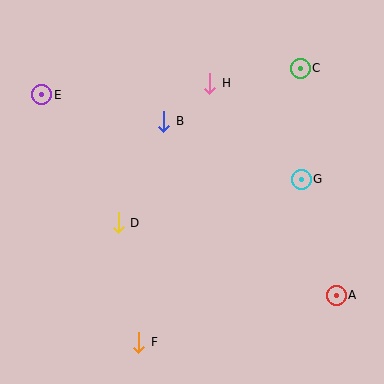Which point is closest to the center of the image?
Point B at (164, 121) is closest to the center.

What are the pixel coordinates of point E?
Point E is at (42, 95).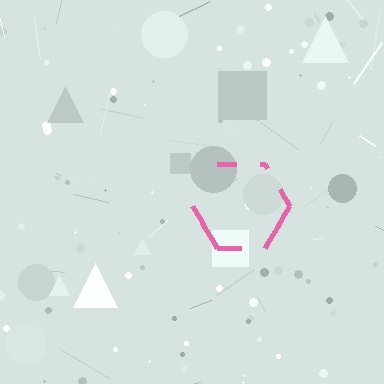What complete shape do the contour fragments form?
The contour fragments form a hexagon.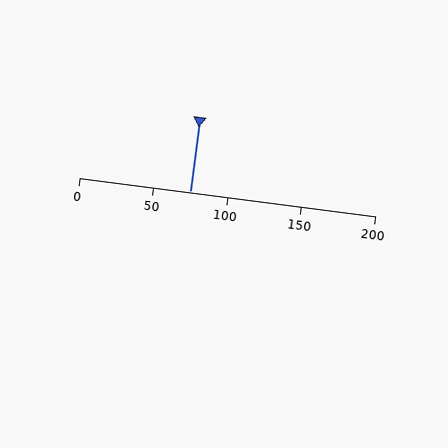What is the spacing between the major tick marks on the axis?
The major ticks are spaced 50 apart.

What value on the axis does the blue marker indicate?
The marker indicates approximately 75.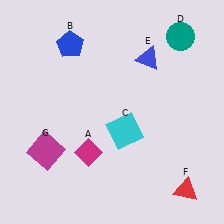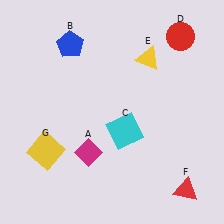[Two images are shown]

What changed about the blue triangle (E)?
In Image 1, E is blue. In Image 2, it changed to yellow.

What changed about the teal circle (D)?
In Image 1, D is teal. In Image 2, it changed to red.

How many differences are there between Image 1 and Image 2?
There are 3 differences between the two images.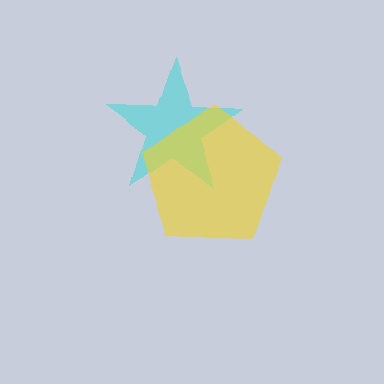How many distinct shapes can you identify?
There are 2 distinct shapes: a cyan star, a yellow pentagon.